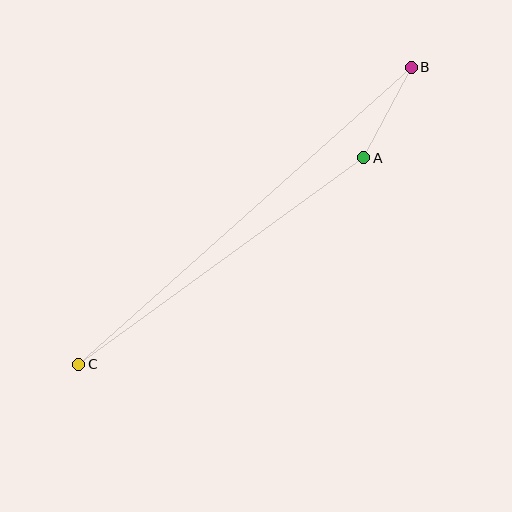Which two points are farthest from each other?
Points B and C are farthest from each other.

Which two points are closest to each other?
Points A and B are closest to each other.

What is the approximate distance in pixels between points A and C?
The distance between A and C is approximately 351 pixels.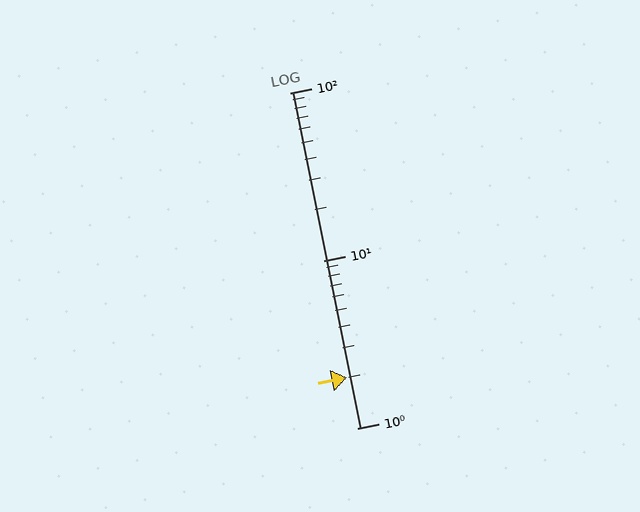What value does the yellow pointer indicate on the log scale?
The pointer indicates approximately 2.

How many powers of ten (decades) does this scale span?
The scale spans 2 decades, from 1 to 100.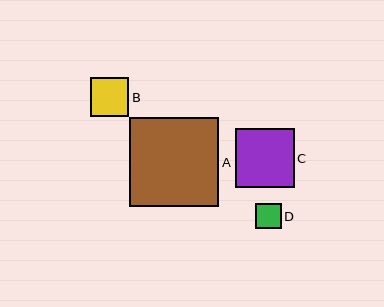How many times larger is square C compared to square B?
Square C is approximately 1.5 times the size of square B.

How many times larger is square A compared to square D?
Square A is approximately 3.5 times the size of square D.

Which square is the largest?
Square A is the largest with a size of approximately 89 pixels.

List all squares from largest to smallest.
From largest to smallest: A, C, B, D.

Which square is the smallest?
Square D is the smallest with a size of approximately 25 pixels.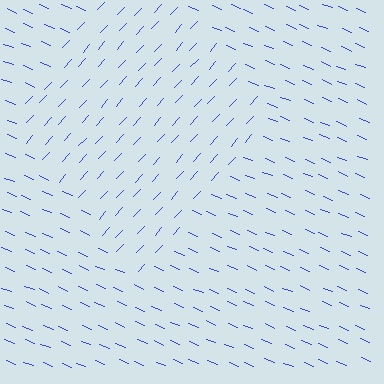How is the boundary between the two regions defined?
The boundary is defined purely by a change in line orientation (approximately 70 degrees difference). All lines are the same color and thickness.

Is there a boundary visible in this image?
Yes, there is a texture boundary formed by a change in line orientation.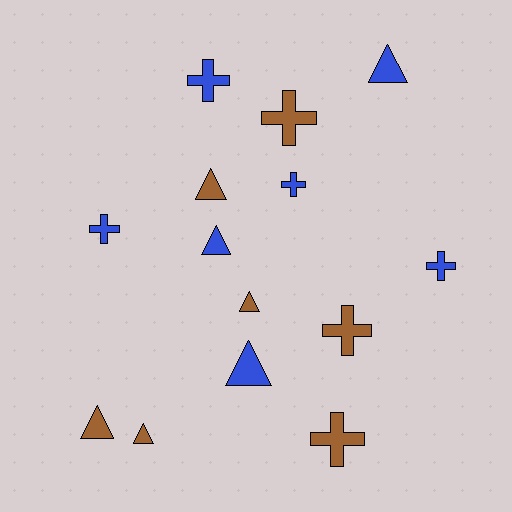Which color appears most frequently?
Brown, with 7 objects.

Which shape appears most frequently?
Triangle, with 7 objects.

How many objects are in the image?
There are 14 objects.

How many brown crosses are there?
There are 3 brown crosses.